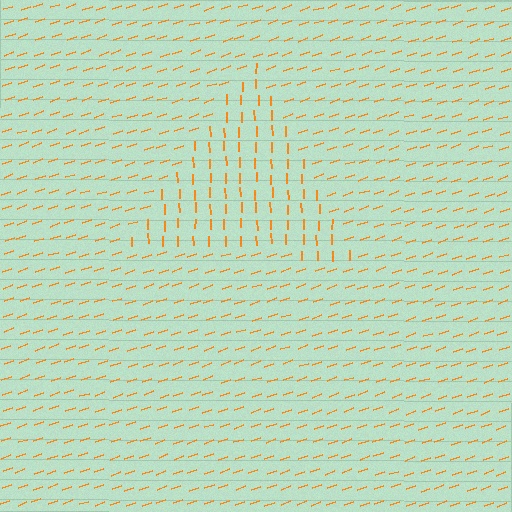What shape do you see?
I see a triangle.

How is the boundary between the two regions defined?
The boundary is defined purely by a change in line orientation (approximately 72 degrees difference). All lines are the same color and thickness.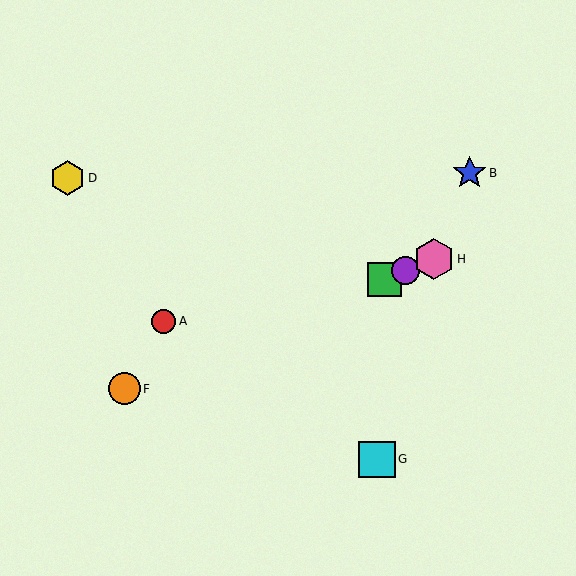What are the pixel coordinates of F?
Object F is at (124, 389).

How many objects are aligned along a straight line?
4 objects (C, E, F, H) are aligned along a straight line.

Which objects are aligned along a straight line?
Objects C, E, F, H are aligned along a straight line.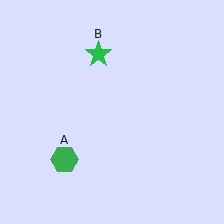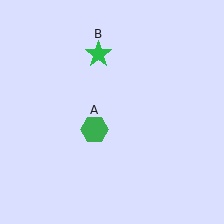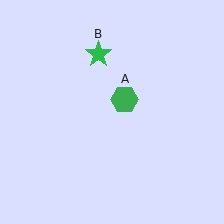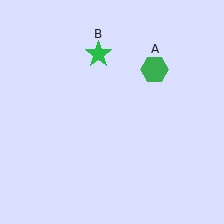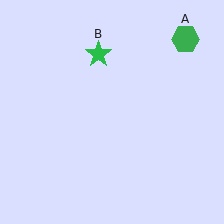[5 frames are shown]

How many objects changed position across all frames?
1 object changed position: green hexagon (object A).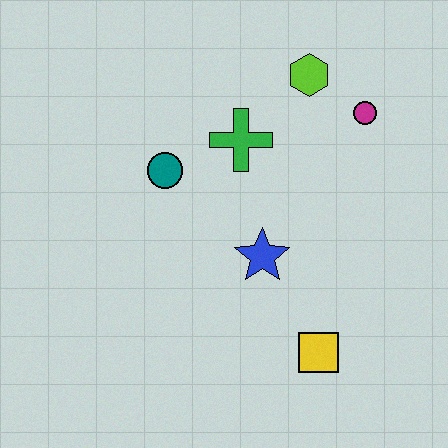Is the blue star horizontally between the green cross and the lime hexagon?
Yes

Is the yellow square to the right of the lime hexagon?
Yes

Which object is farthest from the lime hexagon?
The yellow square is farthest from the lime hexagon.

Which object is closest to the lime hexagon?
The magenta circle is closest to the lime hexagon.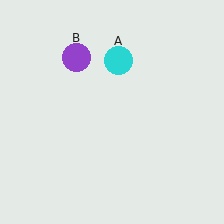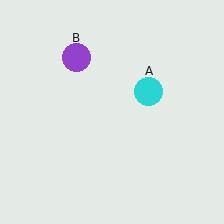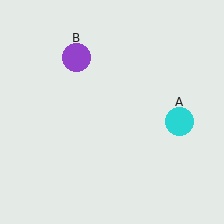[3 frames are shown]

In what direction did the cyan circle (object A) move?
The cyan circle (object A) moved down and to the right.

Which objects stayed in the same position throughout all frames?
Purple circle (object B) remained stationary.